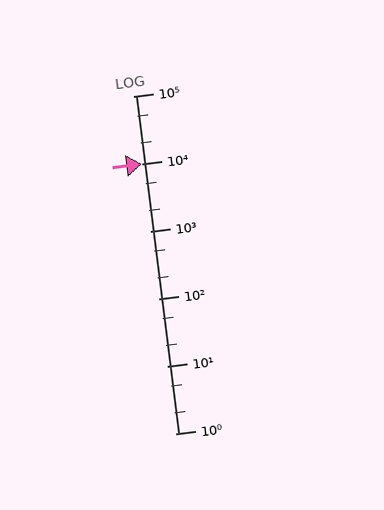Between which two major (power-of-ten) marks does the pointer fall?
The pointer is between 10000 and 100000.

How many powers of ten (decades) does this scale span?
The scale spans 5 decades, from 1 to 100000.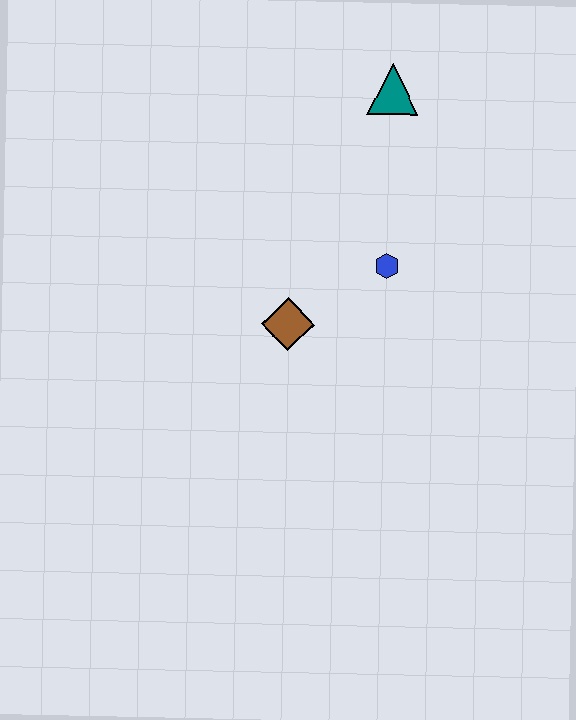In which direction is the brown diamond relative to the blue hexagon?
The brown diamond is to the left of the blue hexagon.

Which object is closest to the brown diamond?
The blue hexagon is closest to the brown diamond.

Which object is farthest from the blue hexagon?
The teal triangle is farthest from the blue hexagon.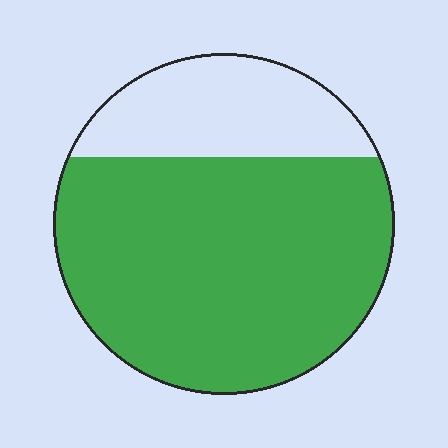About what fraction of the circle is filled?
About three quarters (3/4).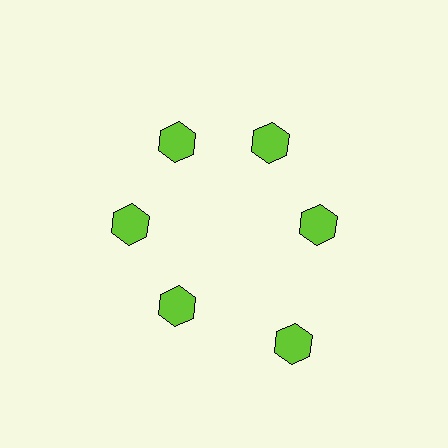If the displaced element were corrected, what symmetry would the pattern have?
It would have 6-fold rotational symmetry — the pattern would map onto itself every 60 degrees.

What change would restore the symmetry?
The symmetry would be restored by moving it inward, back onto the ring so that all 6 hexagons sit at equal angles and equal distance from the center.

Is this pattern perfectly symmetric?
No. The 6 lime hexagons are arranged in a ring, but one element near the 5 o'clock position is pushed outward from the center, breaking the 6-fold rotational symmetry.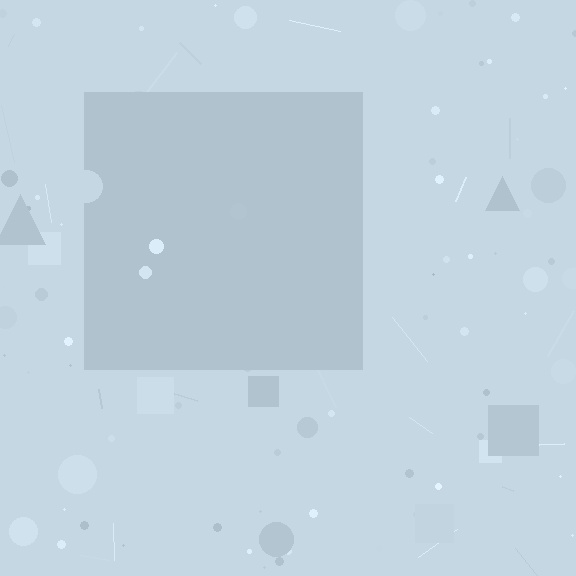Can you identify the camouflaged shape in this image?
The camouflaged shape is a square.